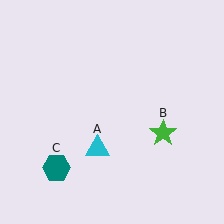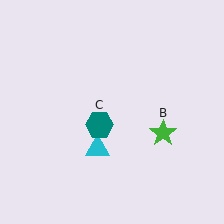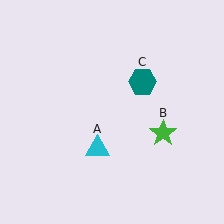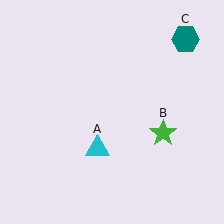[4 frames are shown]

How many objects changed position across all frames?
1 object changed position: teal hexagon (object C).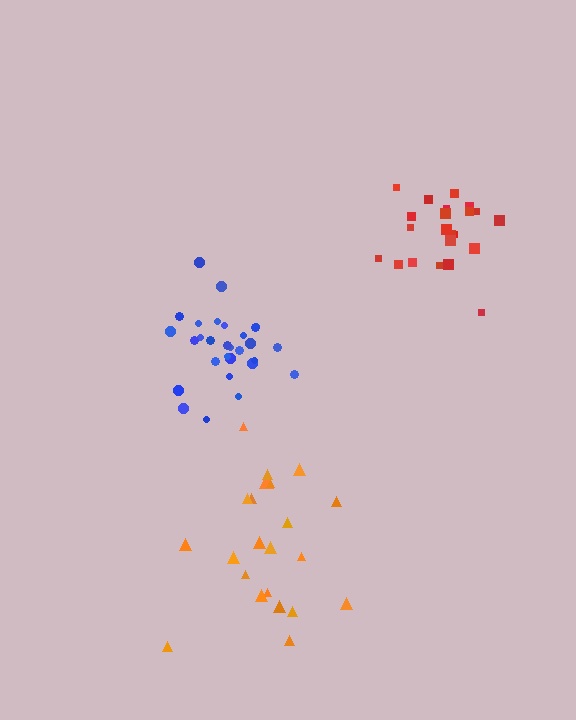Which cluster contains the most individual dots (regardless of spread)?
Blue (29).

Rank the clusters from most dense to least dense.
red, blue, orange.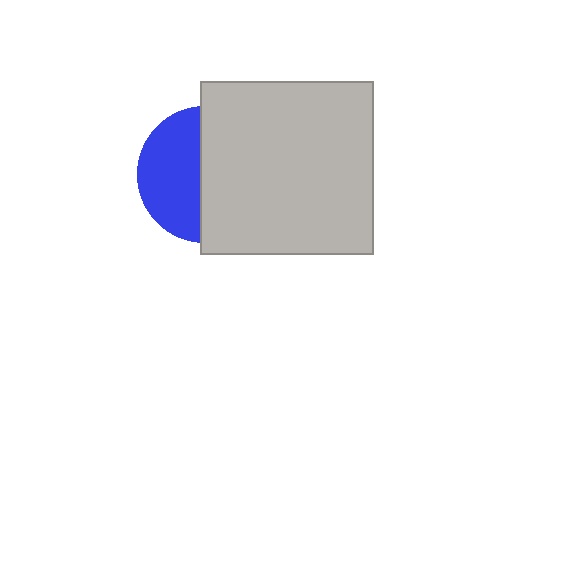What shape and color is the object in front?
The object in front is a light gray square.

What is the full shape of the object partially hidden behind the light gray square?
The partially hidden object is a blue circle.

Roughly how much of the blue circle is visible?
A small part of it is visible (roughly 45%).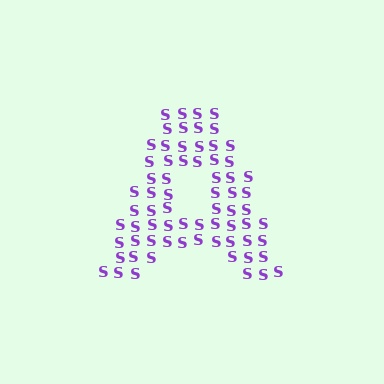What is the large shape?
The large shape is the letter A.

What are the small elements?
The small elements are letter S's.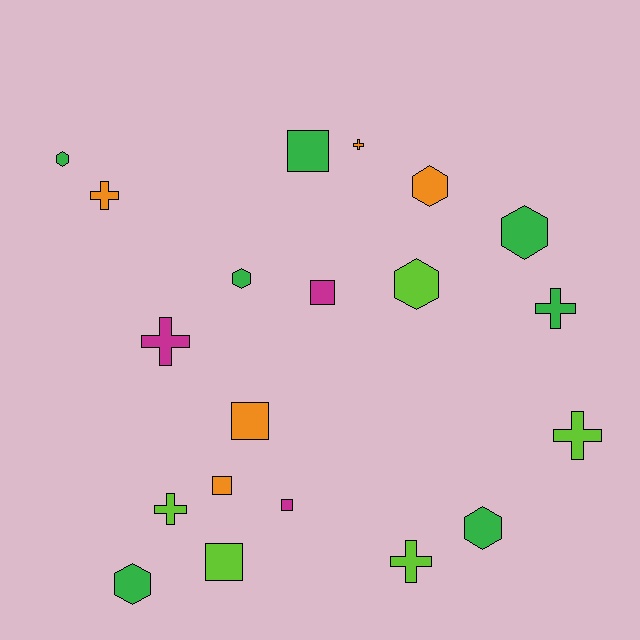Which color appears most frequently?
Green, with 7 objects.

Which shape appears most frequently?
Cross, with 7 objects.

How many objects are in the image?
There are 20 objects.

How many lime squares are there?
There is 1 lime square.